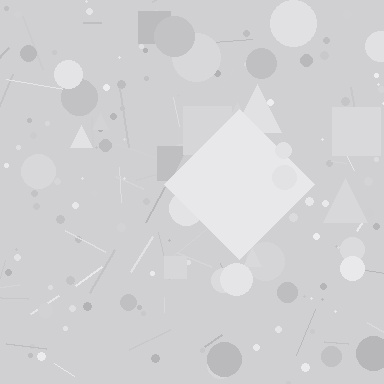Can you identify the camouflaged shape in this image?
The camouflaged shape is a diamond.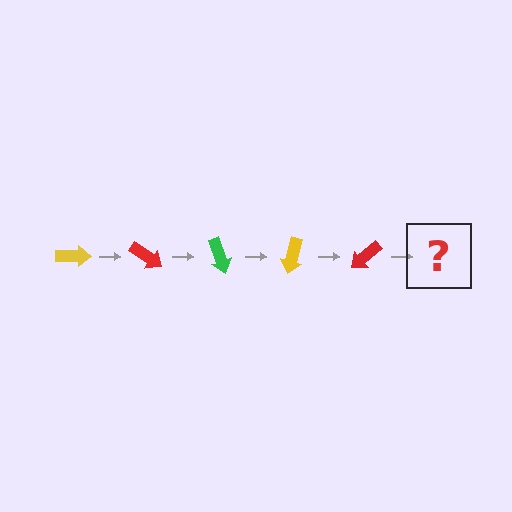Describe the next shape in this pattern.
It should be a green arrow, rotated 175 degrees from the start.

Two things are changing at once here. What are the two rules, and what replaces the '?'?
The two rules are that it rotates 35 degrees each step and the color cycles through yellow, red, and green. The '?' should be a green arrow, rotated 175 degrees from the start.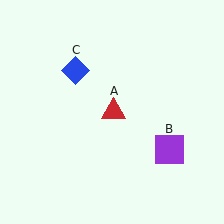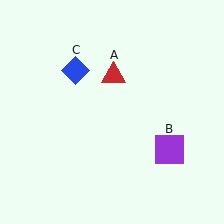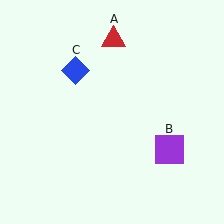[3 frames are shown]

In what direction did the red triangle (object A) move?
The red triangle (object A) moved up.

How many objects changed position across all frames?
1 object changed position: red triangle (object A).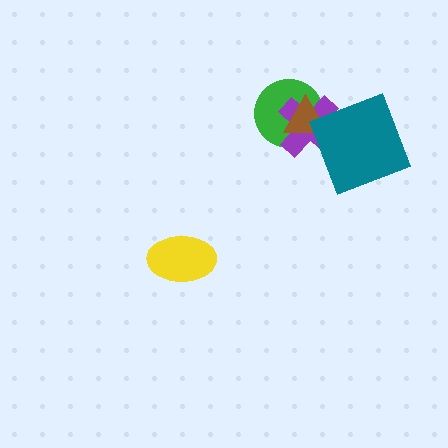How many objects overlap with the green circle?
2 objects overlap with the green circle.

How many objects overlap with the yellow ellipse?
0 objects overlap with the yellow ellipse.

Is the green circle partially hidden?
Yes, it is partially covered by another shape.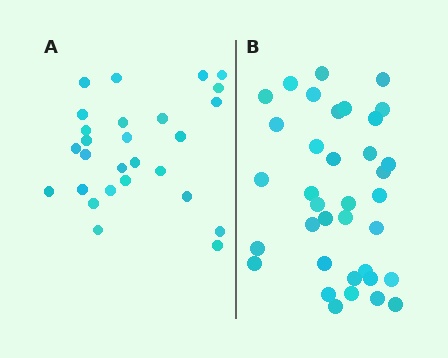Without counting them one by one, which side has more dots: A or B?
Region B (the right region) has more dots.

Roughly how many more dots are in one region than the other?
Region B has roughly 8 or so more dots than region A.